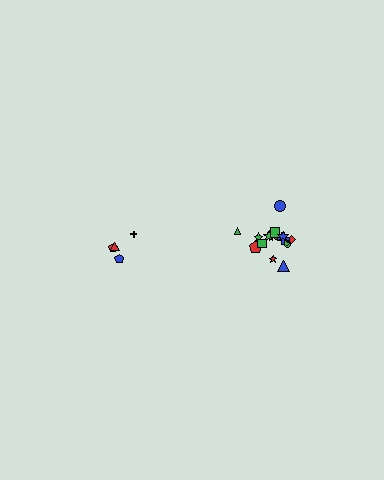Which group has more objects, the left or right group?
The right group.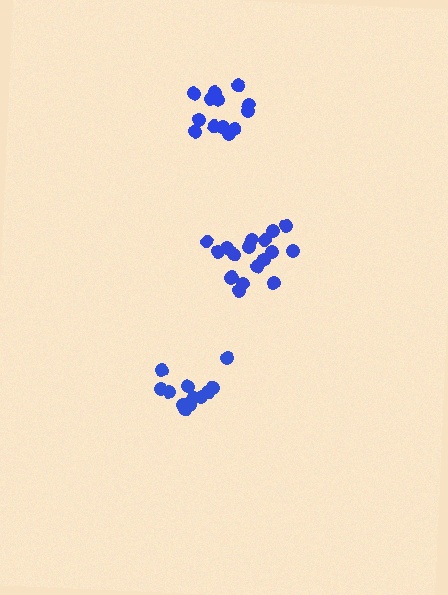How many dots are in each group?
Group 1: 13 dots, Group 2: 18 dots, Group 3: 13 dots (44 total).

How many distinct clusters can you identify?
There are 3 distinct clusters.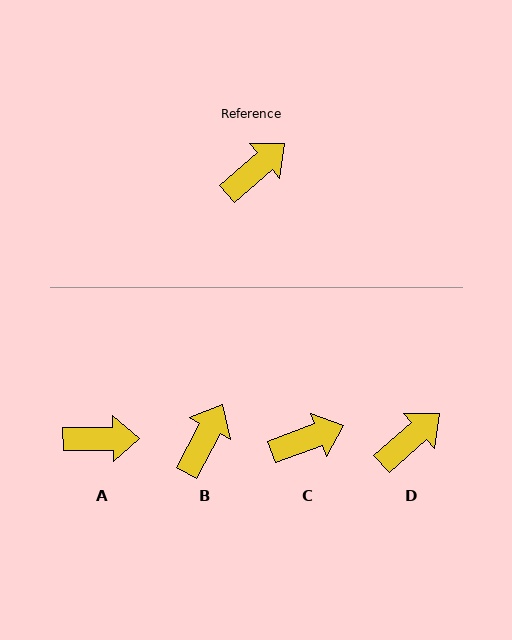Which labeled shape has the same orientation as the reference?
D.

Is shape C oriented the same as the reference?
No, it is off by about 21 degrees.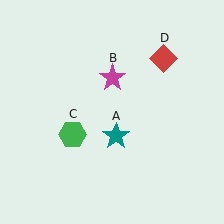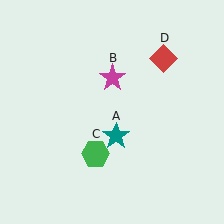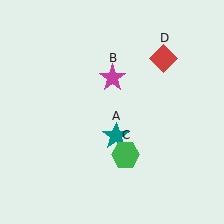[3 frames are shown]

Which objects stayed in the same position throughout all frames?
Teal star (object A) and magenta star (object B) and red diamond (object D) remained stationary.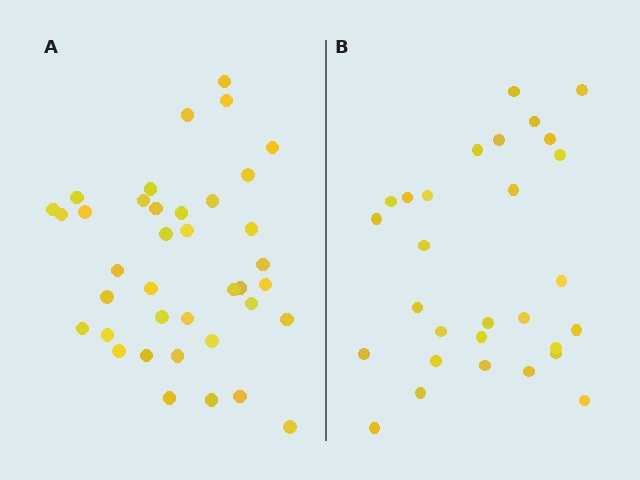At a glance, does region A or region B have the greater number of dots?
Region A (the left region) has more dots.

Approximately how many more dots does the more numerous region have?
Region A has roughly 8 or so more dots than region B.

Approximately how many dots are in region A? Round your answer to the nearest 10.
About 40 dots. (The exact count is 38, which rounds to 40.)